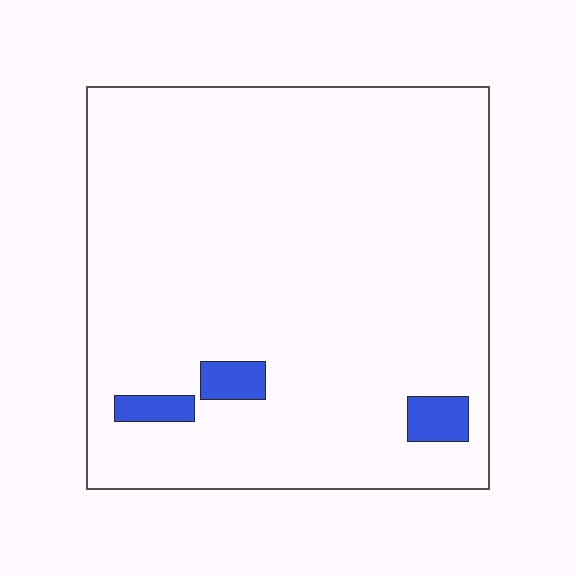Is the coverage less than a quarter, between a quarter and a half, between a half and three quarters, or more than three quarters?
Less than a quarter.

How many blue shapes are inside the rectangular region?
3.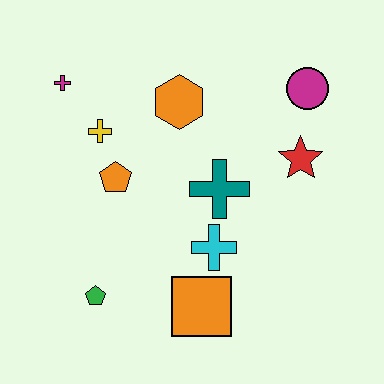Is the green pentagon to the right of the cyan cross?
No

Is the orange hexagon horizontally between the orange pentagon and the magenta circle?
Yes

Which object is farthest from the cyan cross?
The magenta cross is farthest from the cyan cross.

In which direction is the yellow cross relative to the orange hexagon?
The yellow cross is to the left of the orange hexagon.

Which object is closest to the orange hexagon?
The yellow cross is closest to the orange hexagon.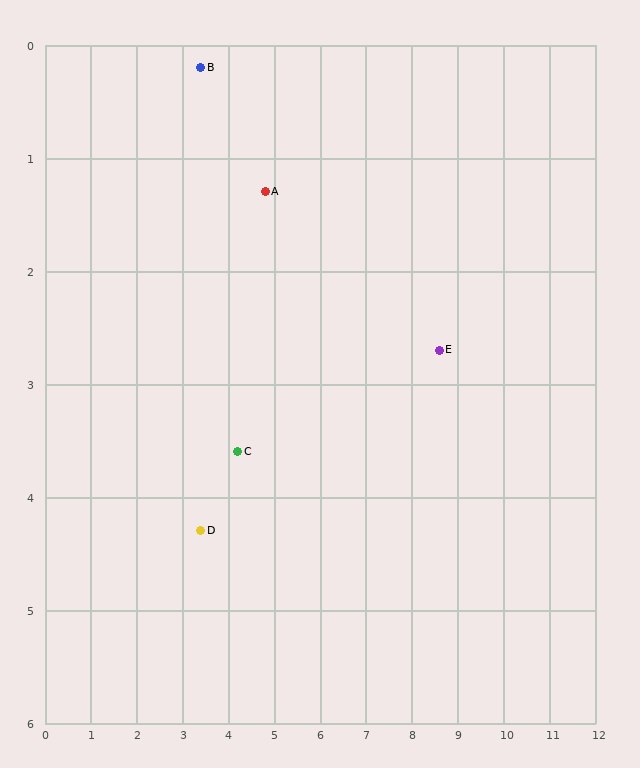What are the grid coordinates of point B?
Point B is at approximately (3.4, 0.2).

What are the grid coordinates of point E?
Point E is at approximately (8.6, 2.7).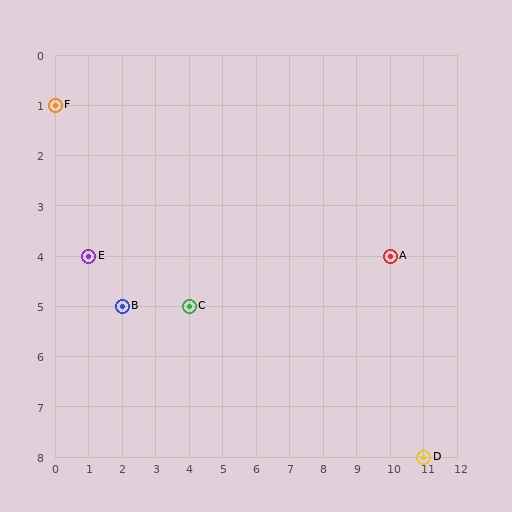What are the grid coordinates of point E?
Point E is at grid coordinates (1, 4).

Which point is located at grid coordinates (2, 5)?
Point B is at (2, 5).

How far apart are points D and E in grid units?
Points D and E are 10 columns and 4 rows apart (about 10.8 grid units diagonally).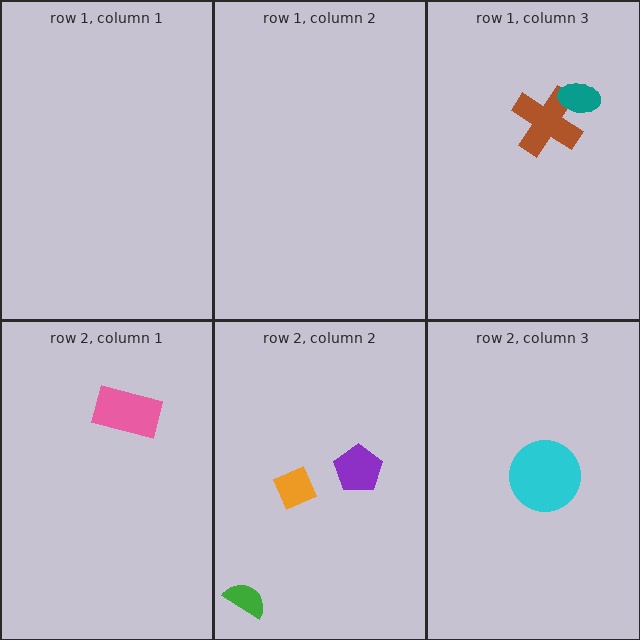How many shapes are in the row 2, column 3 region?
1.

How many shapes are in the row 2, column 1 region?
1.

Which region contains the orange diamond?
The row 2, column 2 region.